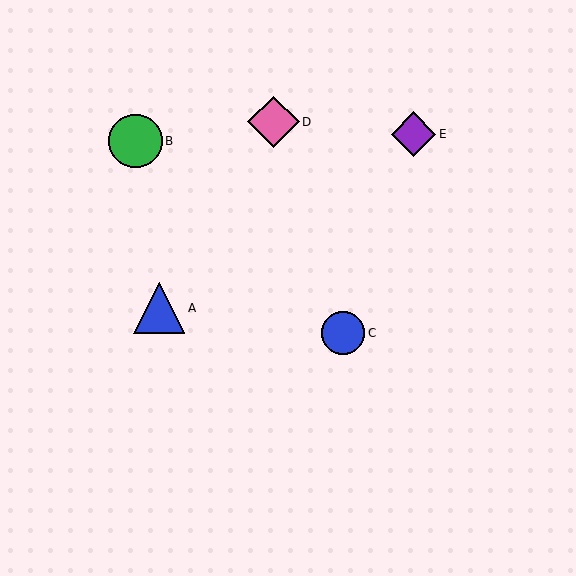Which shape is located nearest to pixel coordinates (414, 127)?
The purple diamond (labeled E) at (414, 134) is nearest to that location.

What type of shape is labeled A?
Shape A is a blue triangle.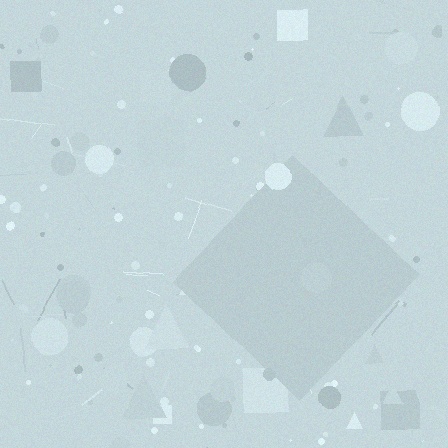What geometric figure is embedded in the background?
A diamond is embedded in the background.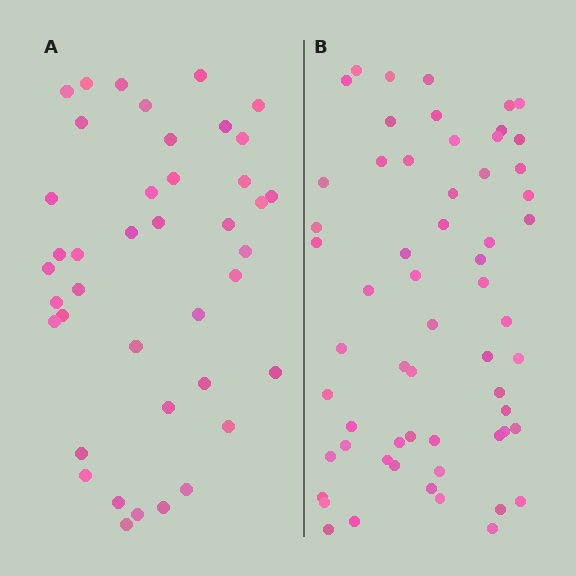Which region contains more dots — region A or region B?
Region B (the right region) has more dots.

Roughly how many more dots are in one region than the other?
Region B has approximately 20 more dots than region A.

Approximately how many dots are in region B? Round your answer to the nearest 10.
About 60 dots.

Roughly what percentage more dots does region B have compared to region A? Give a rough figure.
About 45% more.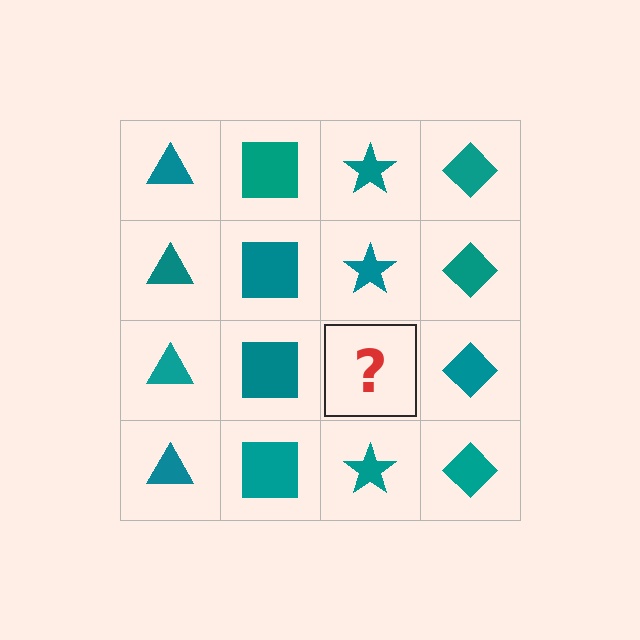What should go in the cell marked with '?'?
The missing cell should contain a teal star.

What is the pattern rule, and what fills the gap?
The rule is that each column has a consistent shape. The gap should be filled with a teal star.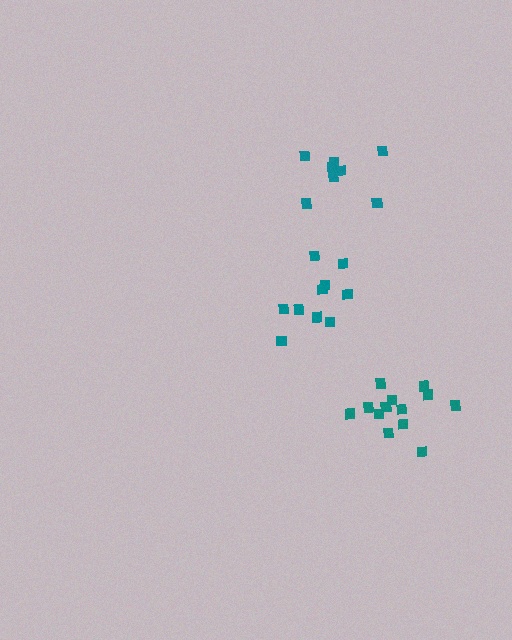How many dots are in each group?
Group 1: 10 dots, Group 2: 8 dots, Group 3: 13 dots (31 total).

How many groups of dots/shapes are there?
There are 3 groups.